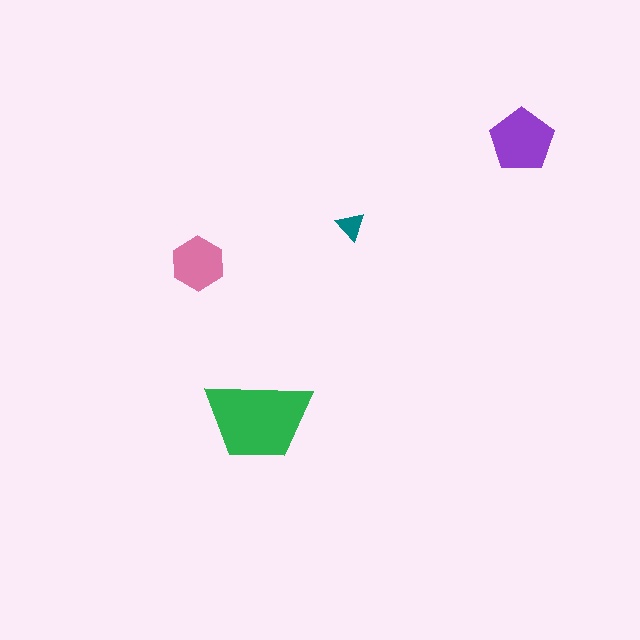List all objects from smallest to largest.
The teal triangle, the pink hexagon, the purple pentagon, the green trapezoid.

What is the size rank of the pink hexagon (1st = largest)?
3rd.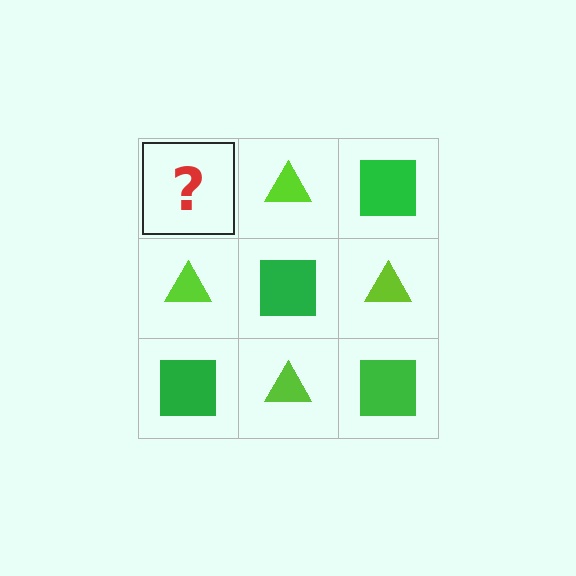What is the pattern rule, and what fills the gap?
The rule is that it alternates green square and lime triangle in a checkerboard pattern. The gap should be filled with a green square.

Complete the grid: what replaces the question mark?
The question mark should be replaced with a green square.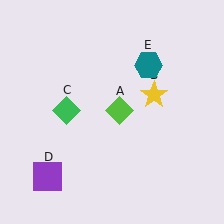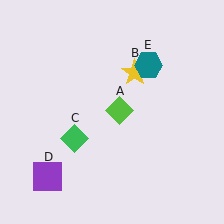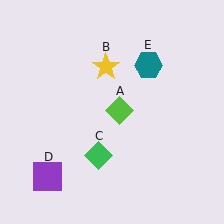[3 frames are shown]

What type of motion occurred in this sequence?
The yellow star (object B), green diamond (object C) rotated counterclockwise around the center of the scene.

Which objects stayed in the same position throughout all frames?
Lime diamond (object A) and purple square (object D) and teal hexagon (object E) remained stationary.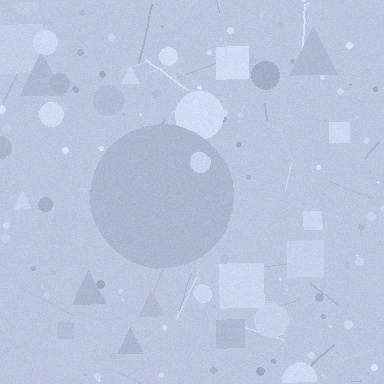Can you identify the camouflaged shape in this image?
The camouflaged shape is a circle.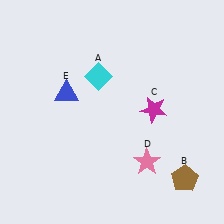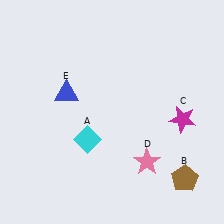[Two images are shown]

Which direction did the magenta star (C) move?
The magenta star (C) moved right.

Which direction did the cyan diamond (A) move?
The cyan diamond (A) moved down.